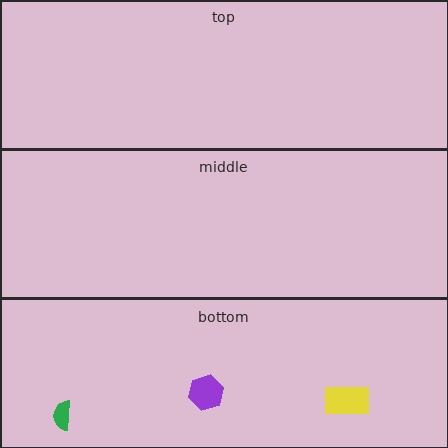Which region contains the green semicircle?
The bottom region.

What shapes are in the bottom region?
The yellow rectangle, the green semicircle, the purple hexagon.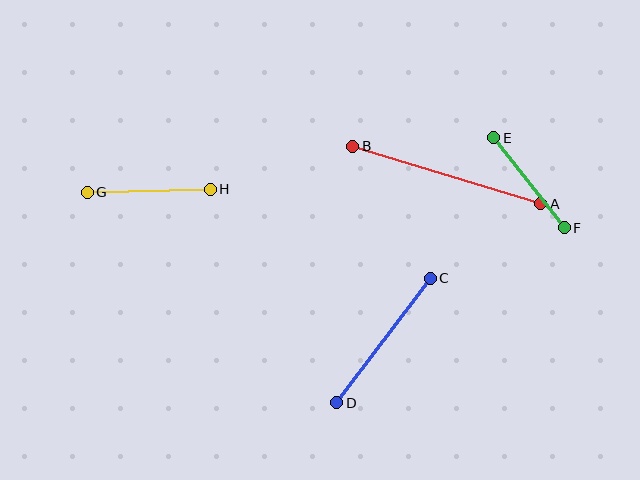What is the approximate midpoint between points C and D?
The midpoint is at approximately (384, 341) pixels.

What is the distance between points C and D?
The distance is approximately 156 pixels.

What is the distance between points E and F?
The distance is approximately 115 pixels.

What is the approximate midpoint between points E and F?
The midpoint is at approximately (529, 183) pixels.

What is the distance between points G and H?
The distance is approximately 123 pixels.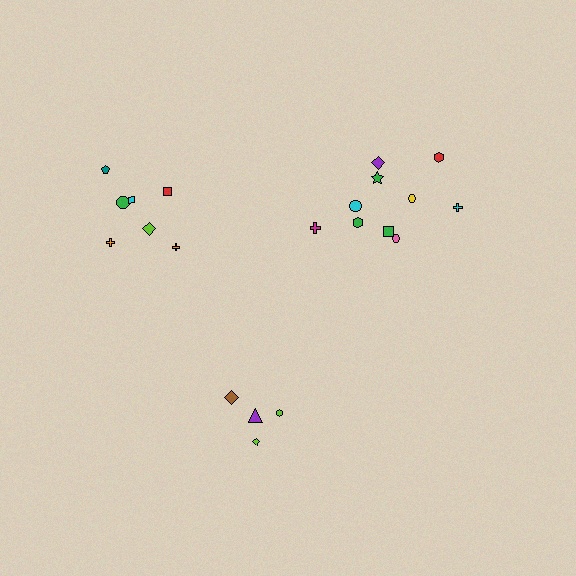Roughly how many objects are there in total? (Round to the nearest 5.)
Roughly 20 objects in total.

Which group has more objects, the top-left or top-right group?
The top-right group.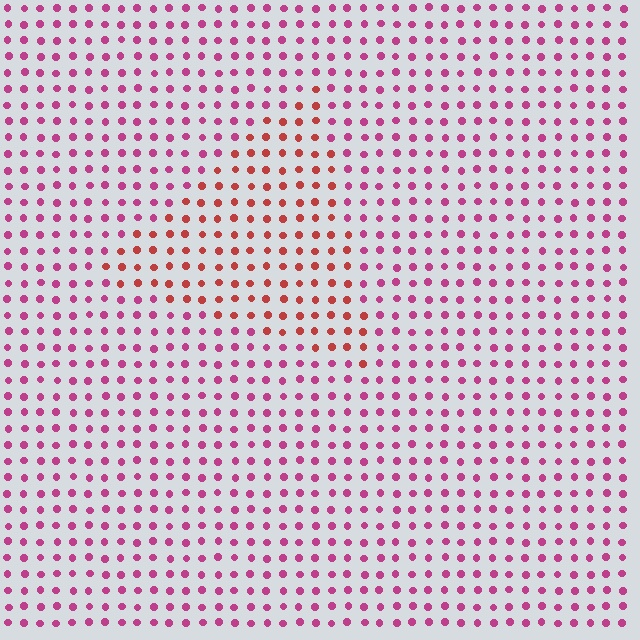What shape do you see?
I see a triangle.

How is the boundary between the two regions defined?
The boundary is defined purely by a slight shift in hue (about 36 degrees). Spacing, size, and orientation are identical on both sides.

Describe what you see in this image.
The image is filled with small magenta elements in a uniform arrangement. A triangle-shaped region is visible where the elements are tinted to a slightly different hue, forming a subtle color boundary.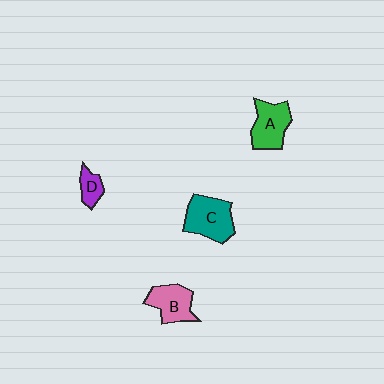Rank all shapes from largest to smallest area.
From largest to smallest: C (teal), A (green), B (pink), D (purple).